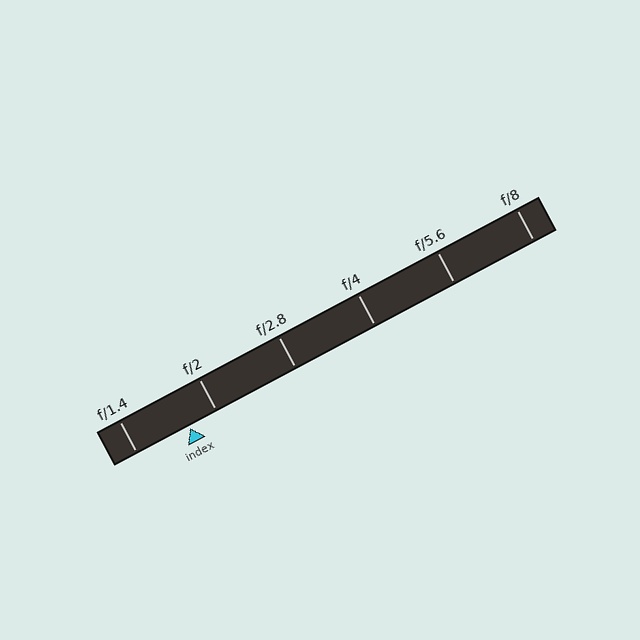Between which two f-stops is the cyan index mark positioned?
The index mark is between f/1.4 and f/2.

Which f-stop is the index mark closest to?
The index mark is closest to f/2.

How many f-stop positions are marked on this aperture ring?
There are 6 f-stop positions marked.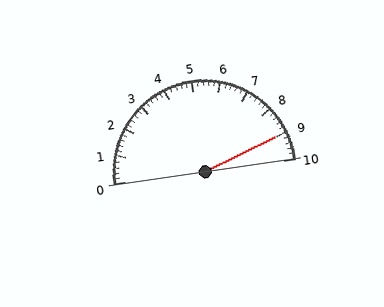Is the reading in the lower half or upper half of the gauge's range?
The reading is in the upper half of the range (0 to 10).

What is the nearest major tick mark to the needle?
The nearest major tick mark is 9.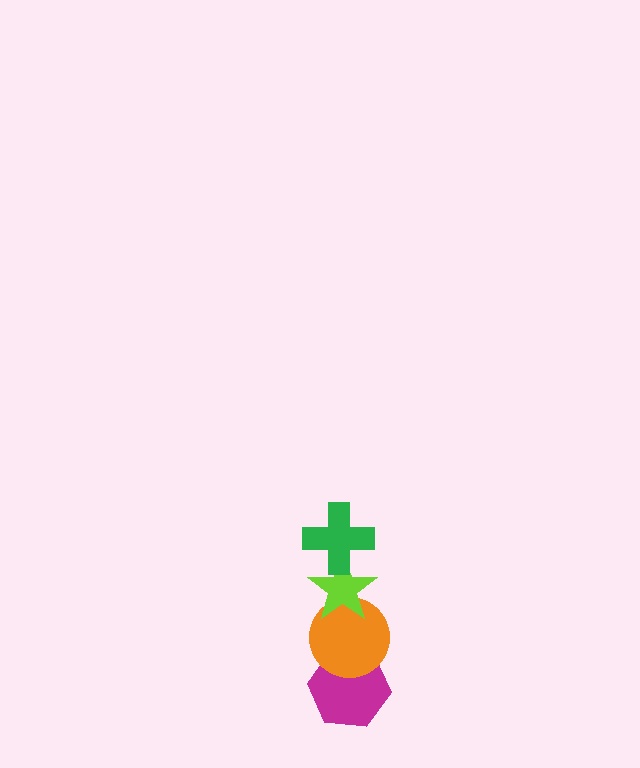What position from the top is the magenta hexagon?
The magenta hexagon is 4th from the top.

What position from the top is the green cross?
The green cross is 1st from the top.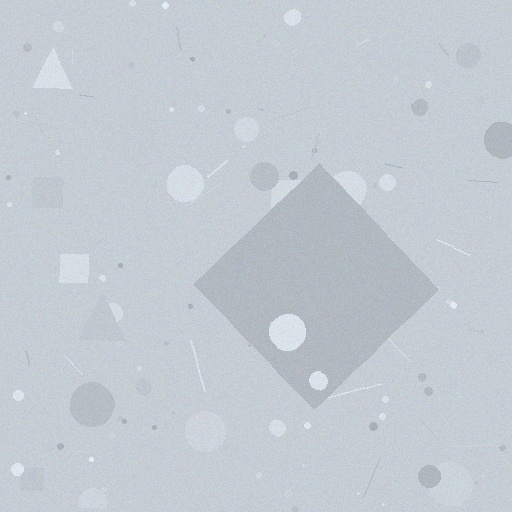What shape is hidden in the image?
A diamond is hidden in the image.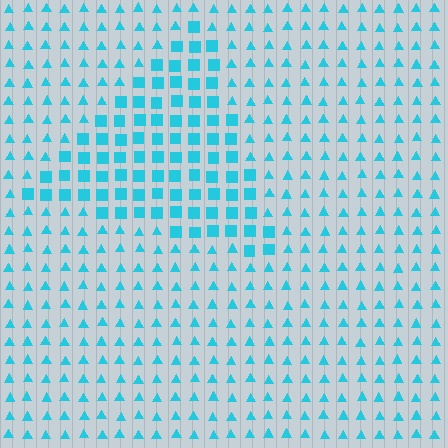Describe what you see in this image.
The image is filled with small cyan elements arranged in a uniform grid. A triangle-shaped region contains squares, while the surrounding area contains triangles. The boundary is defined purely by the change in element shape.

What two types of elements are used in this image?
The image uses squares inside the triangle region and triangles outside it.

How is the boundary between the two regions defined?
The boundary is defined by a change in element shape: squares inside vs. triangles outside. All elements share the same color and spacing.